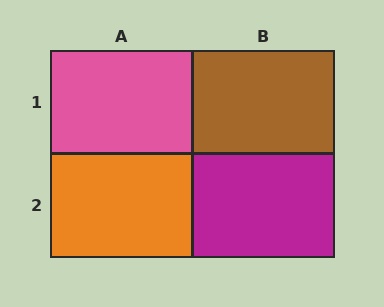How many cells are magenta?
1 cell is magenta.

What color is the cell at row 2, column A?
Orange.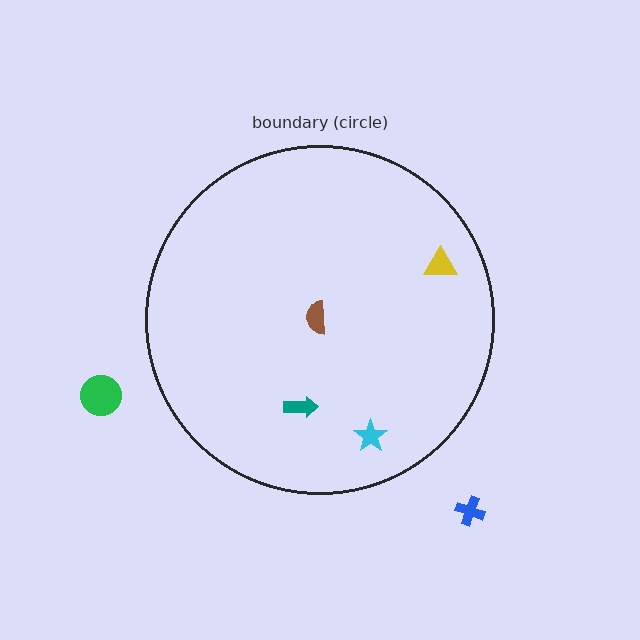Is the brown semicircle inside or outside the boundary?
Inside.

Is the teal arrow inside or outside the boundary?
Inside.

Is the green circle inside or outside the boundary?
Outside.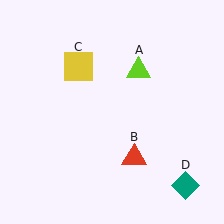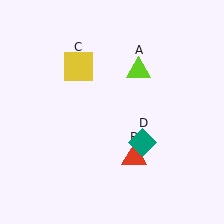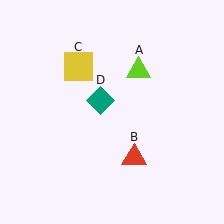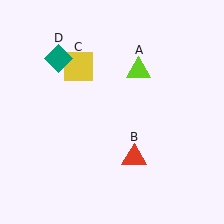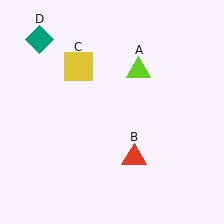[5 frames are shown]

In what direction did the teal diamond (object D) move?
The teal diamond (object D) moved up and to the left.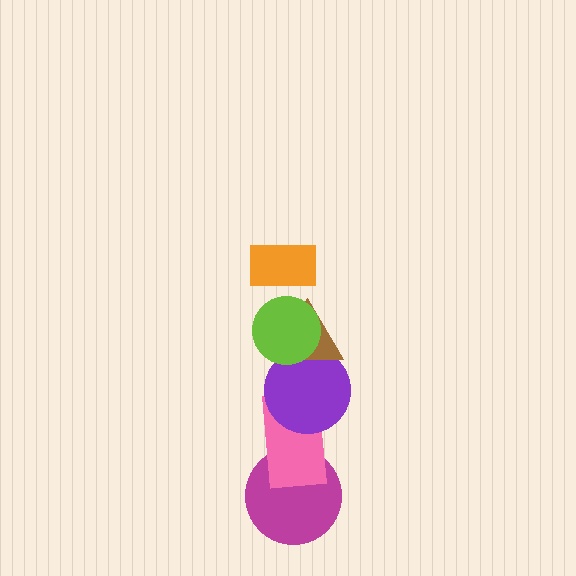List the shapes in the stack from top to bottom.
From top to bottom: the orange rectangle, the lime circle, the brown triangle, the purple circle, the pink rectangle, the magenta circle.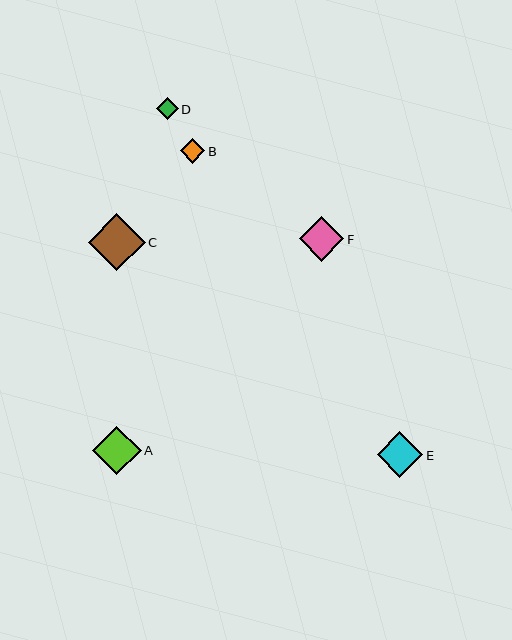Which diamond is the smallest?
Diamond D is the smallest with a size of approximately 22 pixels.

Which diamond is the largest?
Diamond C is the largest with a size of approximately 57 pixels.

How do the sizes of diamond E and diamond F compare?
Diamond E and diamond F are approximately the same size.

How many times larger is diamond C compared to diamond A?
Diamond C is approximately 1.2 times the size of diamond A.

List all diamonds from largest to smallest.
From largest to smallest: C, A, E, F, B, D.